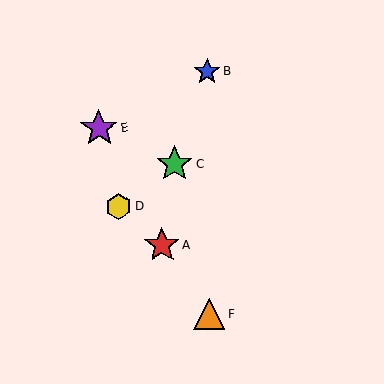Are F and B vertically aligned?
Yes, both are at x≈209.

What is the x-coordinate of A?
Object A is at x≈162.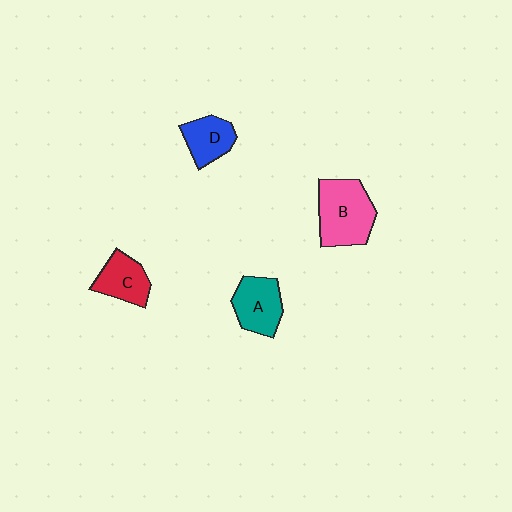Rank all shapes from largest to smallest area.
From largest to smallest: B (pink), A (teal), C (red), D (blue).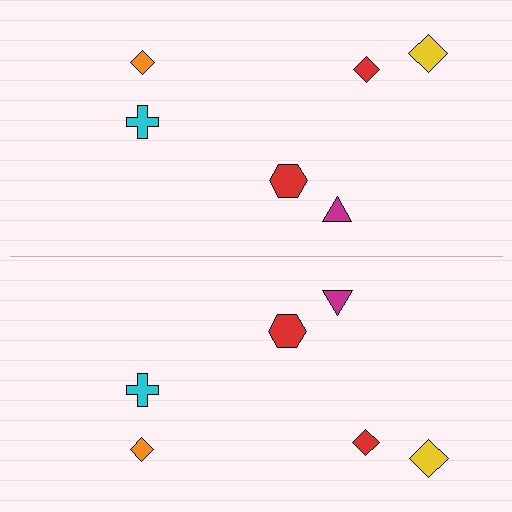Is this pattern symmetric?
Yes, this pattern has bilateral (reflection) symmetry.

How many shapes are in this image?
There are 12 shapes in this image.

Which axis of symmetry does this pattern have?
The pattern has a horizontal axis of symmetry running through the center of the image.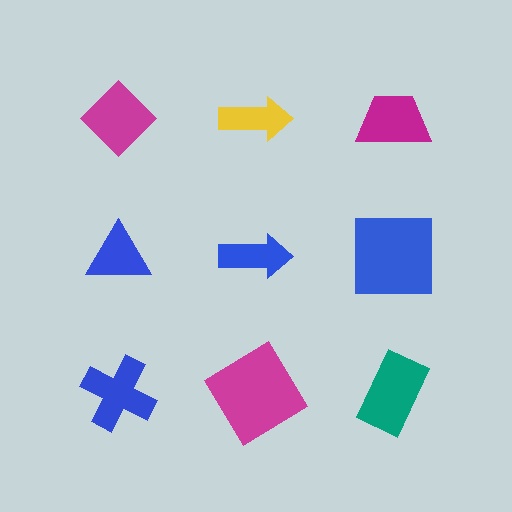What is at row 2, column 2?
A blue arrow.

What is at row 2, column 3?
A blue square.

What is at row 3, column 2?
A magenta diamond.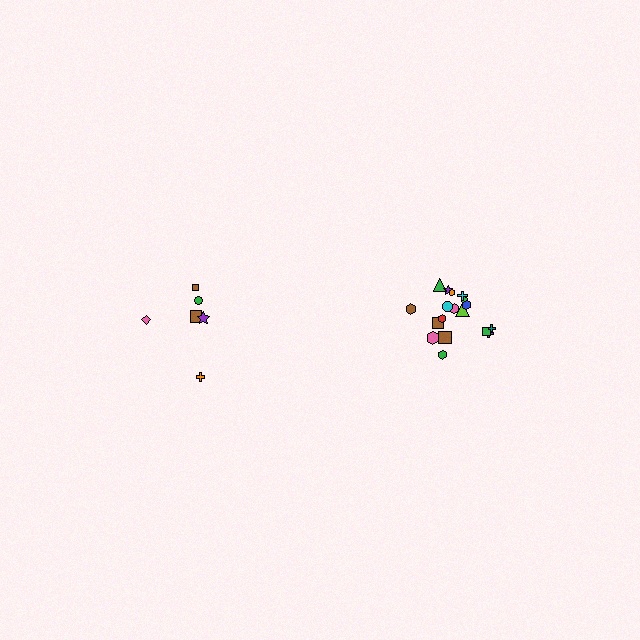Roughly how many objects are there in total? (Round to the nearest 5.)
Roughly 25 objects in total.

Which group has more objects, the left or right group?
The right group.